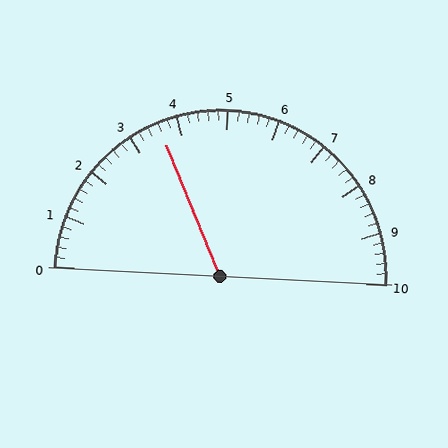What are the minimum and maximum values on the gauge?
The gauge ranges from 0 to 10.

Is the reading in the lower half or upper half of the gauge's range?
The reading is in the lower half of the range (0 to 10).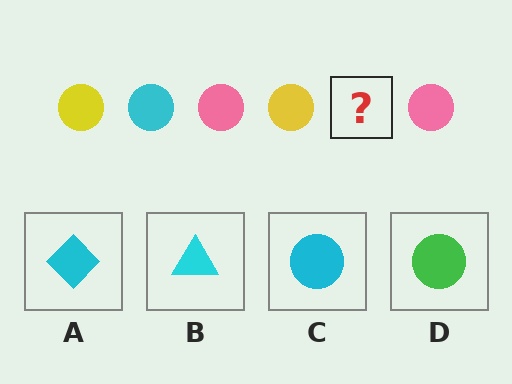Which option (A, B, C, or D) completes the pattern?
C.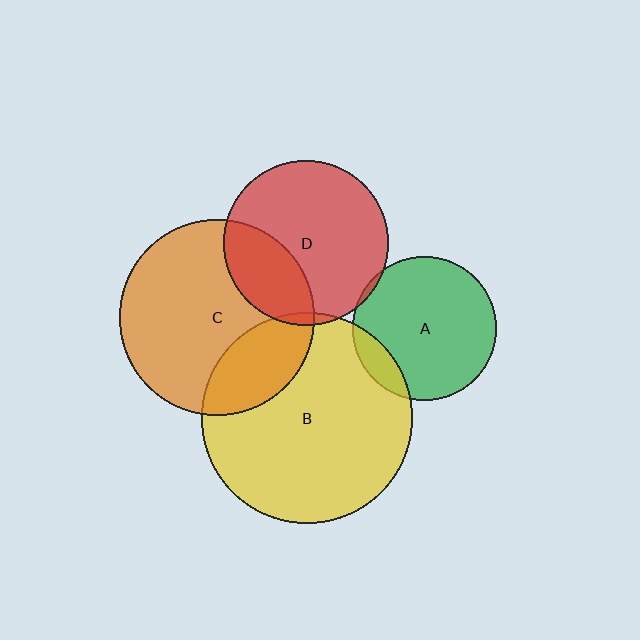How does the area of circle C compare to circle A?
Approximately 1.8 times.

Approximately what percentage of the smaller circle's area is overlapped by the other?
Approximately 30%.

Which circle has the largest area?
Circle B (yellow).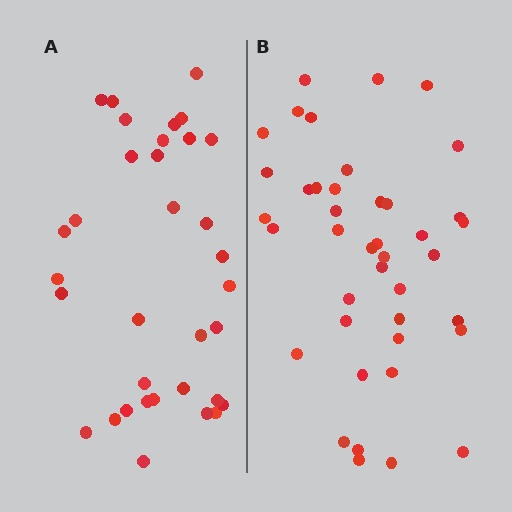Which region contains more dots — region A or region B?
Region B (the right region) has more dots.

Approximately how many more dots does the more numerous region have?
Region B has roughly 8 or so more dots than region A.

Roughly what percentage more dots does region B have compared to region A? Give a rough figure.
About 20% more.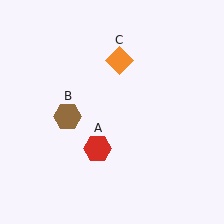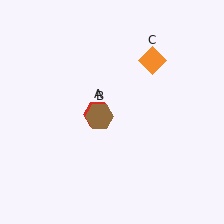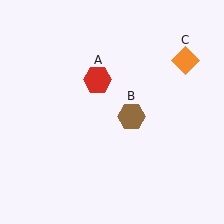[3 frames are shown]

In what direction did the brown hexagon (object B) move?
The brown hexagon (object B) moved right.